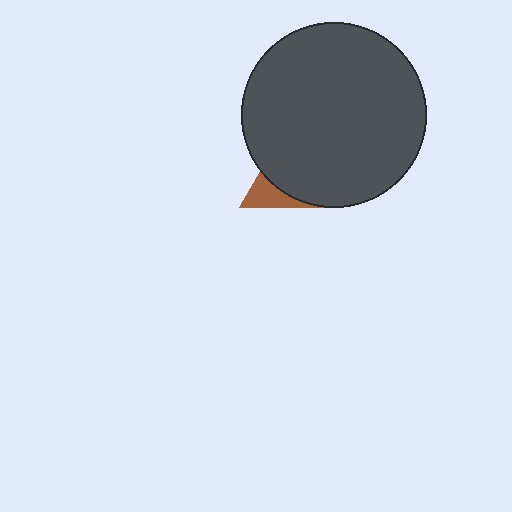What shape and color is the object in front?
The object in front is a dark gray circle.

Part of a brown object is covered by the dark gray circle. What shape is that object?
It is a triangle.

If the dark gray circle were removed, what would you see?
You would see the complete brown triangle.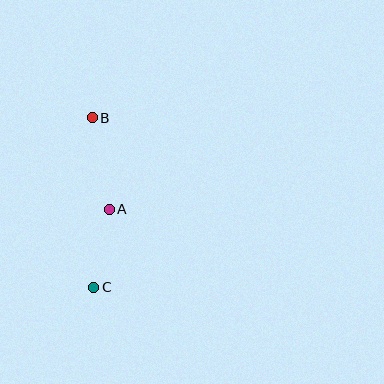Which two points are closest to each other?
Points A and C are closest to each other.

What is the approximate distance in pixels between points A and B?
The distance between A and B is approximately 93 pixels.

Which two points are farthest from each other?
Points B and C are farthest from each other.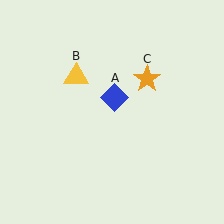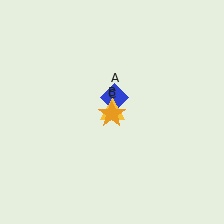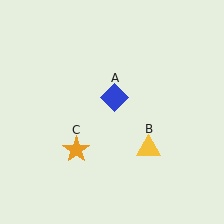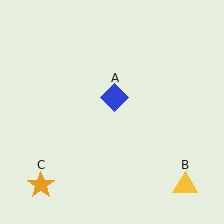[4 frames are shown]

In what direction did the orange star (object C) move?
The orange star (object C) moved down and to the left.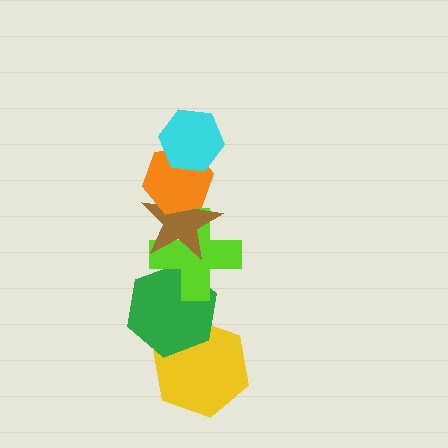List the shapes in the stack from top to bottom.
From top to bottom: the cyan hexagon, the orange hexagon, the brown star, the lime cross, the green hexagon, the yellow hexagon.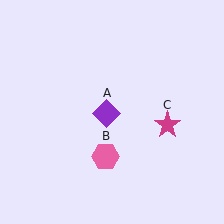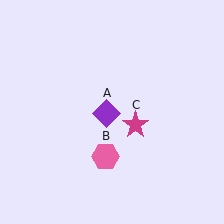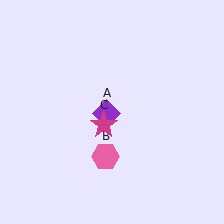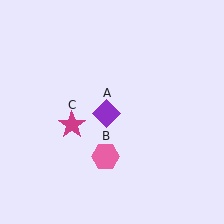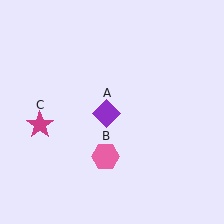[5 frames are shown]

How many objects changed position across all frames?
1 object changed position: magenta star (object C).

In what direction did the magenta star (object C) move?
The magenta star (object C) moved left.